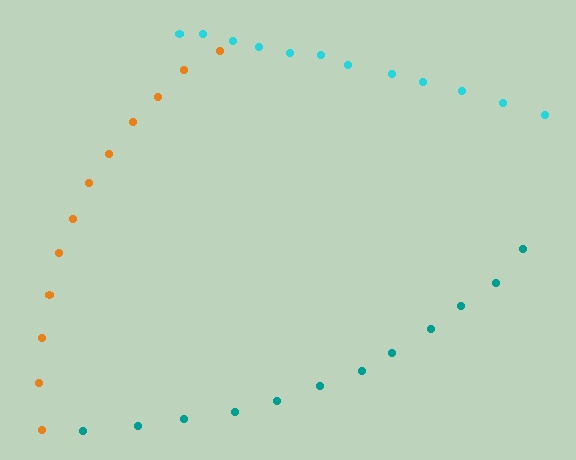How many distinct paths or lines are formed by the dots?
There are 3 distinct paths.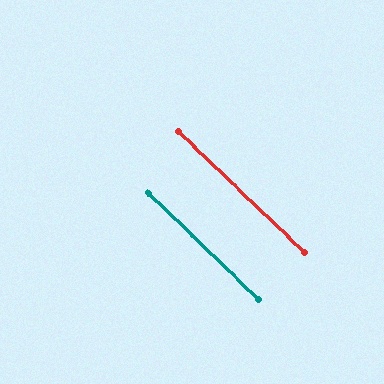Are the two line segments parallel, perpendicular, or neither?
Parallel — their directions differ by only 0.0°.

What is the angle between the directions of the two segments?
Approximately 0 degrees.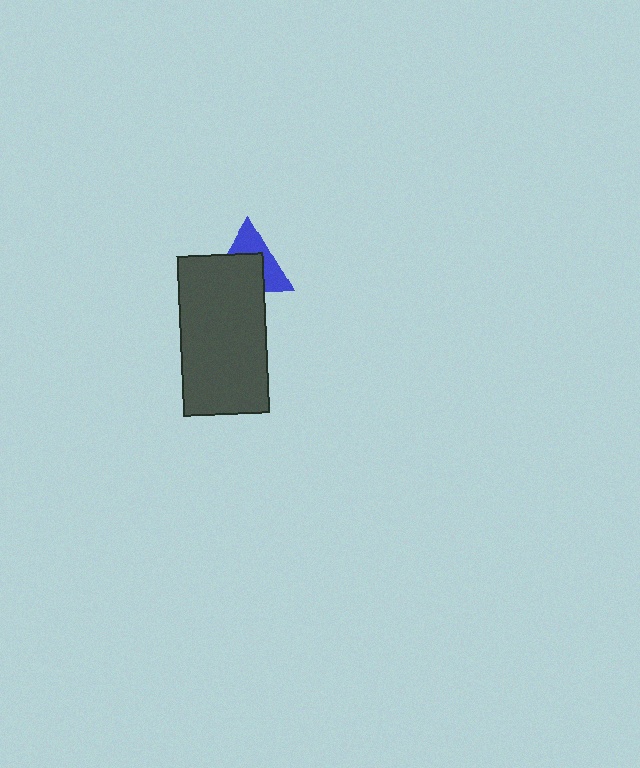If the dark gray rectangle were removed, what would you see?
You would see the complete blue triangle.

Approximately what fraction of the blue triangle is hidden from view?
Roughly 56% of the blue triangle is hidden behind the dark gray rectangle.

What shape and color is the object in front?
The object in front is a dark gray rectangle.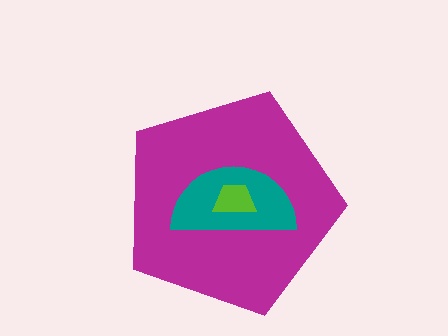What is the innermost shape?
The lime trapezoid.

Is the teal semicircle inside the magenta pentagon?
Yes.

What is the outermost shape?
The magenta pentagon.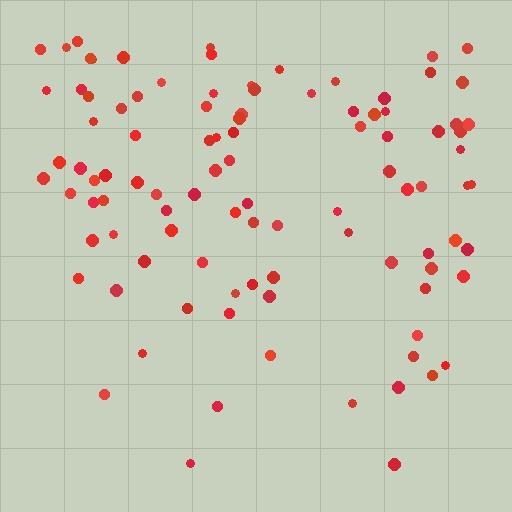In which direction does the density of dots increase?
From bottom to top, with the top side densest.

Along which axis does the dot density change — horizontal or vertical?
Vertical.